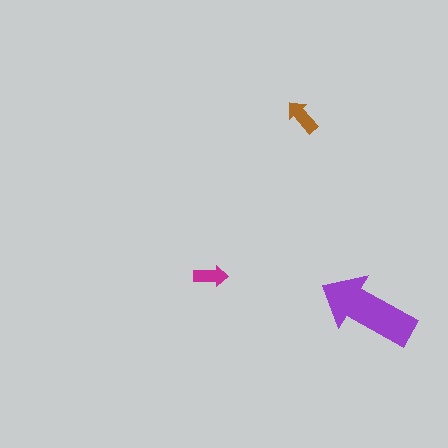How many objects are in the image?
There are 3 objects in the image.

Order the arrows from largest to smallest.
the purple one, the brown one, the magenta one.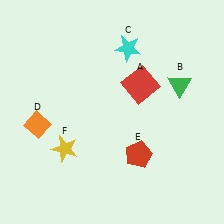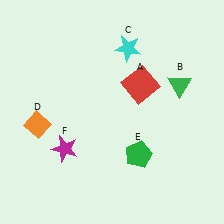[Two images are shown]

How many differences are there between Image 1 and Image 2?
There are 2 differences between the two images.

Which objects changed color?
E changed from red to green. F changed from yellow to magenta.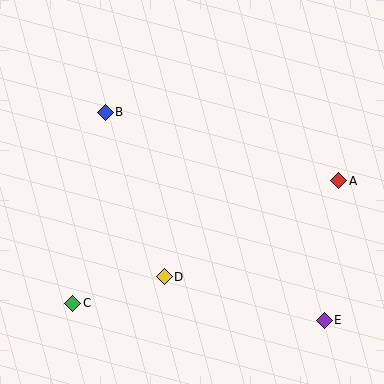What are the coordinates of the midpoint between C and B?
The midpoint between C and B is at (89, 208).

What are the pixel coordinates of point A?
Point A is at (339, 181).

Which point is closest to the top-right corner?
Point A is closest to the top-right corner.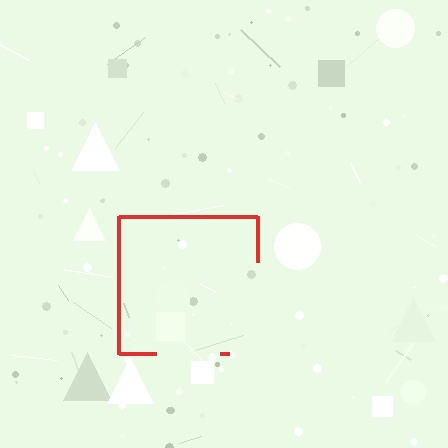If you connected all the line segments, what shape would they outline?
They would outline a square.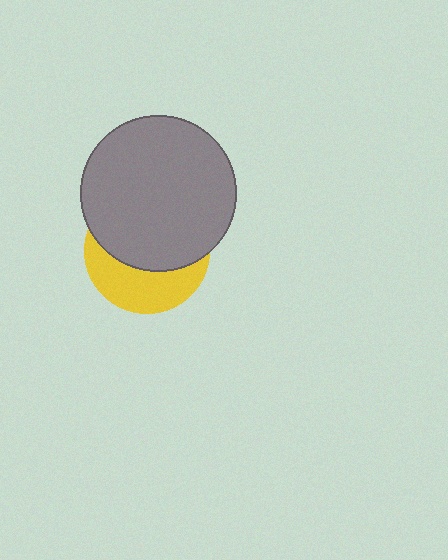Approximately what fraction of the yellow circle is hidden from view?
Roughly 60% of the yellow circle is hidden behind the gray circle.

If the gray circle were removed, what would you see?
You would see the complete yellow circle.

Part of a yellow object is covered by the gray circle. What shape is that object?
It is a circle.